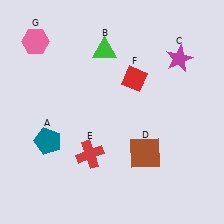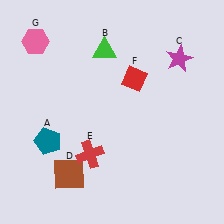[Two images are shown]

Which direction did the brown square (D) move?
The brown square (D) moved left.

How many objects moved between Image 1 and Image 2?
1 object moved between the two images.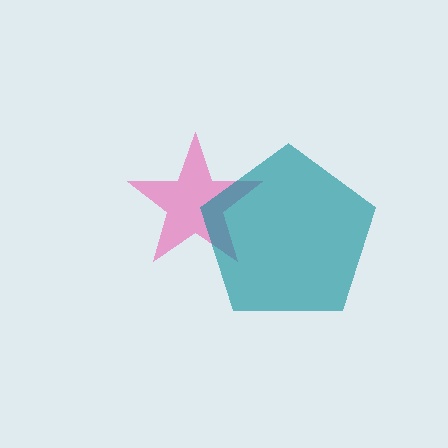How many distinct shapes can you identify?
There are 2 distinct shapes: a pink star, a teal pentagon.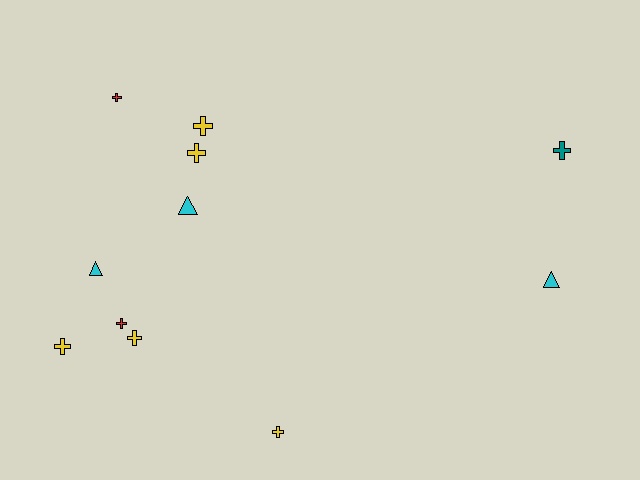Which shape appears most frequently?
Cross, with 8 objects.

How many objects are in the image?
There are 11 objects.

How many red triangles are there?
There are no red triangles.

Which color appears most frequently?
Yellow, with 5 objects.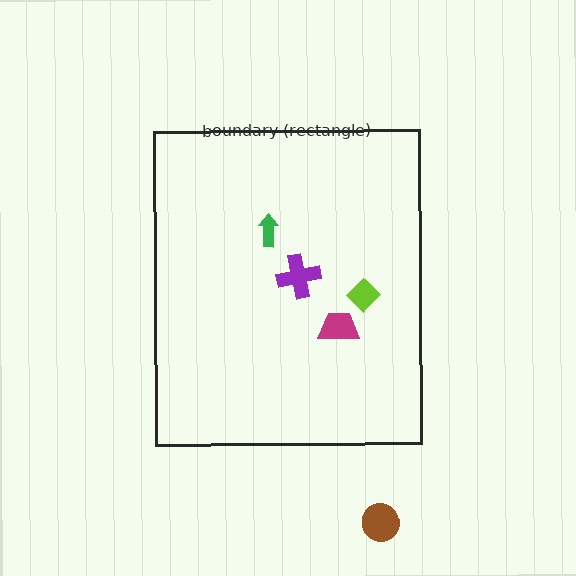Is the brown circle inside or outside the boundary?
Outside.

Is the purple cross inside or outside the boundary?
Inside.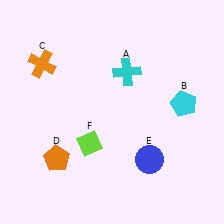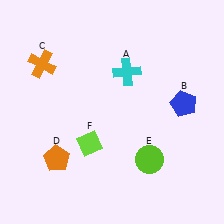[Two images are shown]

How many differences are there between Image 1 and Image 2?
There are 2 differences between the two images.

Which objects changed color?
B changed from cyan to blue. E changed from blue to lime.